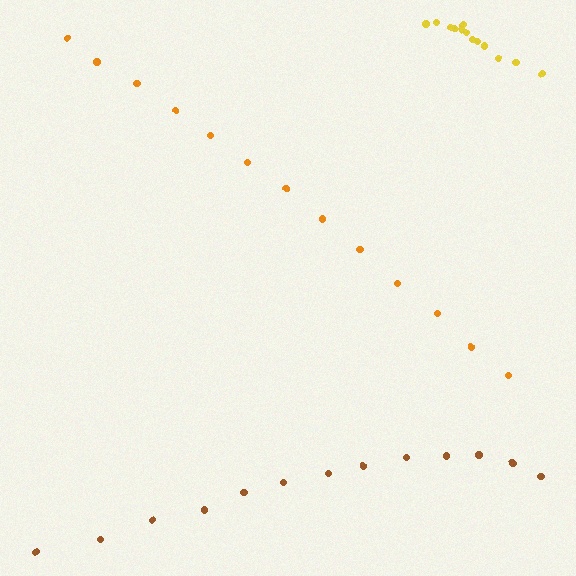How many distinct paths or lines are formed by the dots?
There are 3 distinct paths.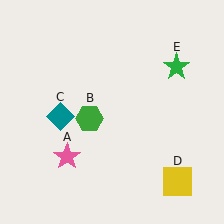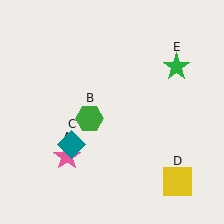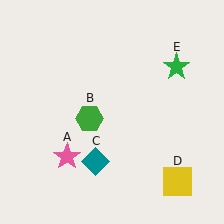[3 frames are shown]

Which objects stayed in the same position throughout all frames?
Pink star (object A) and green hexagon (object B) and yellow square (object D) and green star (object E) remained stationary.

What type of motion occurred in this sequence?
The teal diamond (object C) rotated counterclockwise around the center of the scene.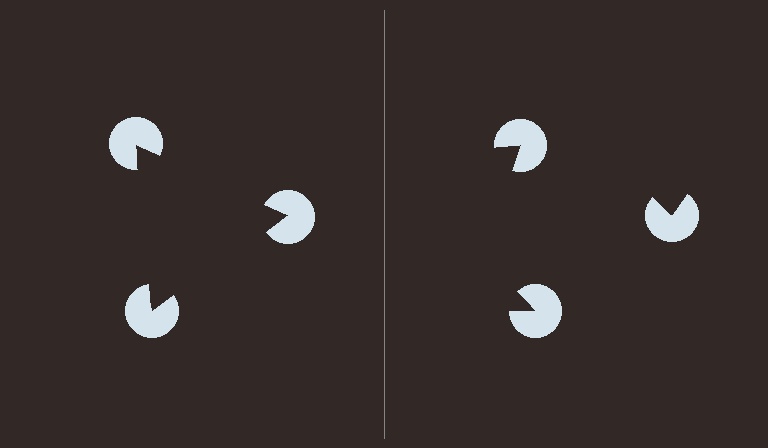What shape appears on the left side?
An illusory triangle.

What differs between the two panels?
The pac-man discs are positioned identically on both sides; only the wedge orientations differ. On the left they align to a triangle; on the right they are misaligned.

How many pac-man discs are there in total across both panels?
6 — 3 on each side.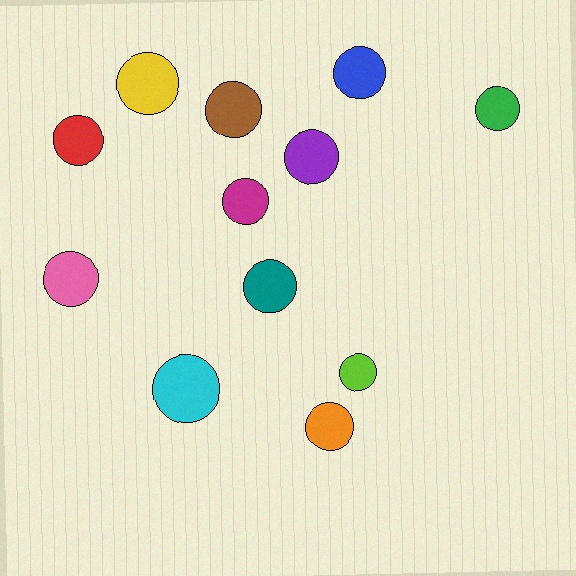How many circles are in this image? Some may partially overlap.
There are 12 circles.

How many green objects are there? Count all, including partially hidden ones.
There is 1 green object.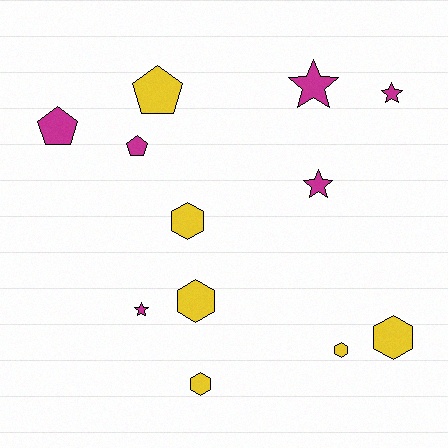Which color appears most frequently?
Yellow, with 6 objects.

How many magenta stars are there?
There are 4 magenta stars.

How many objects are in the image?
There are 12 objects.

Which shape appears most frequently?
Hexagon, with 5 objects.